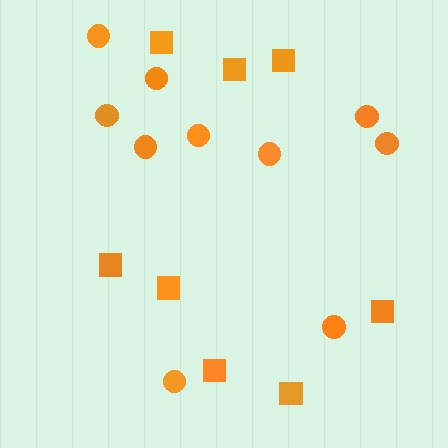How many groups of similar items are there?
There are 2 groups: one group of squares (8) and one group of circles (10).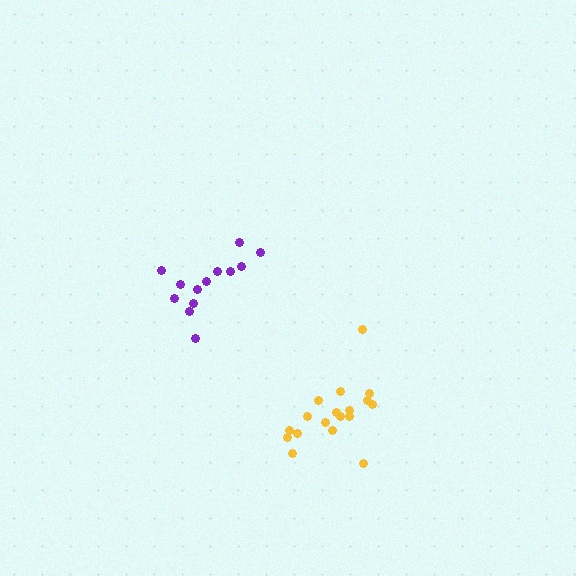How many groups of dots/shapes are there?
There are 2 groups.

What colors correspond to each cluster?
The clusters are colored: yellow, purple.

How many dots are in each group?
Group 1: 18 dots, Group 2: 13 dots (31 total).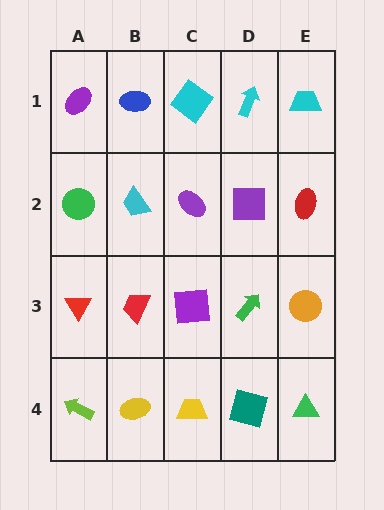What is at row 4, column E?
A green triangle.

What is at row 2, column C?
A purple ellipse.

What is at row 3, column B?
A red trapezoid.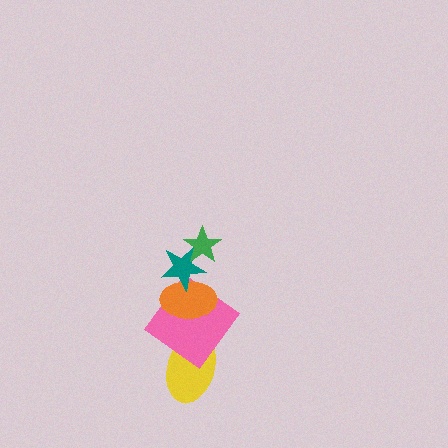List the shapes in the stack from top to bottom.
From top to bottom: the green star, the teal star, the orange ellipse, the pink diamond, the yellow ellipse.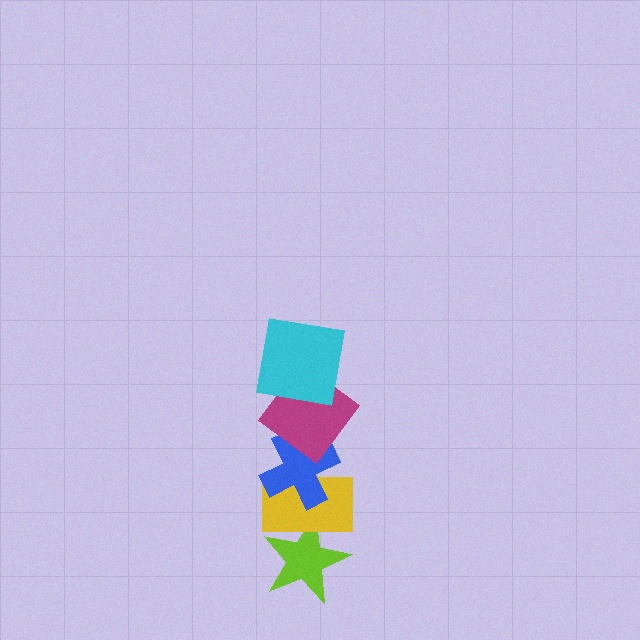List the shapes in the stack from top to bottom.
From top to bottom: the cyan square, the magenta diamond, the blue cross, the yellow rectangle, the lime star.